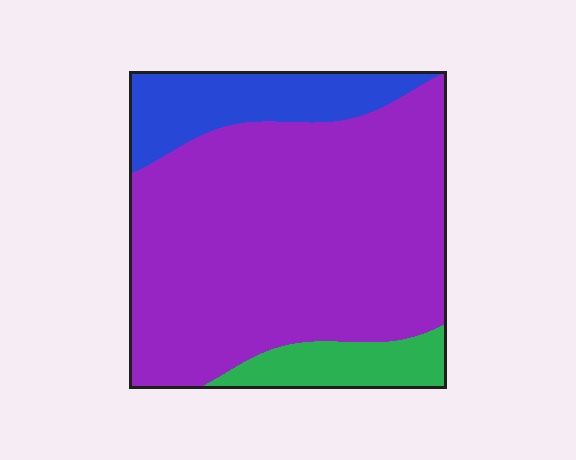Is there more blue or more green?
Blue.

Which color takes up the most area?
Purple, at roughly 75%.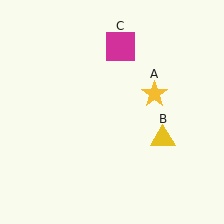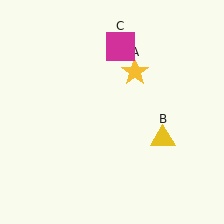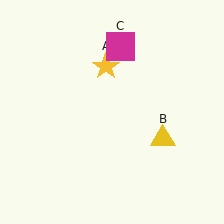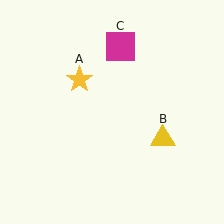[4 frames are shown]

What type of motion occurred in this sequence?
The yellow star (object A) rotated counterclockwise around the center of the scene.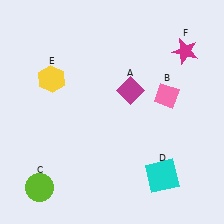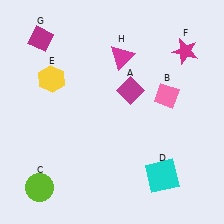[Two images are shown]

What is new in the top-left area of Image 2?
A magenta diamond (G) was added in the top-left area of Image 2.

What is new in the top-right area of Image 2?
A magenta triangle (H) was added in the top-right area of Image 2.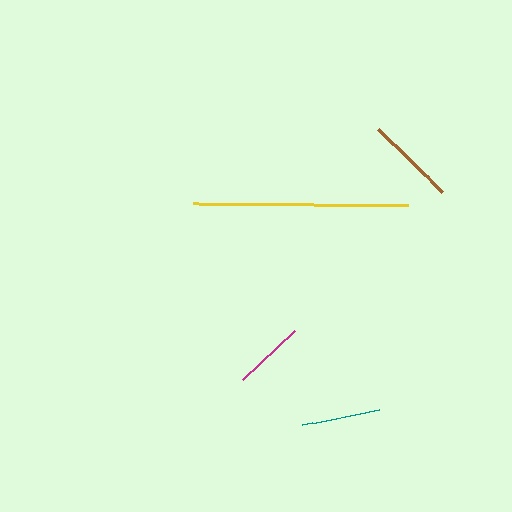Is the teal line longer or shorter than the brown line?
The brown line is longer than the teal line.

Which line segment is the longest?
The yellow line is the longest at approximately 214 pixels.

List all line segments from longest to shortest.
From longest to shortest: yellow, brown, teal, magenta.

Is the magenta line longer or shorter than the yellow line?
The yellow line is longer than the magenta line.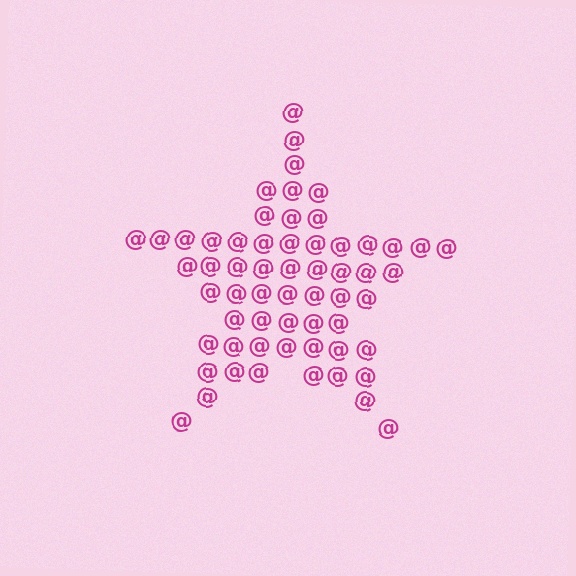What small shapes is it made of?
It is made of small at signs.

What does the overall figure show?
The overall figure shows a star.